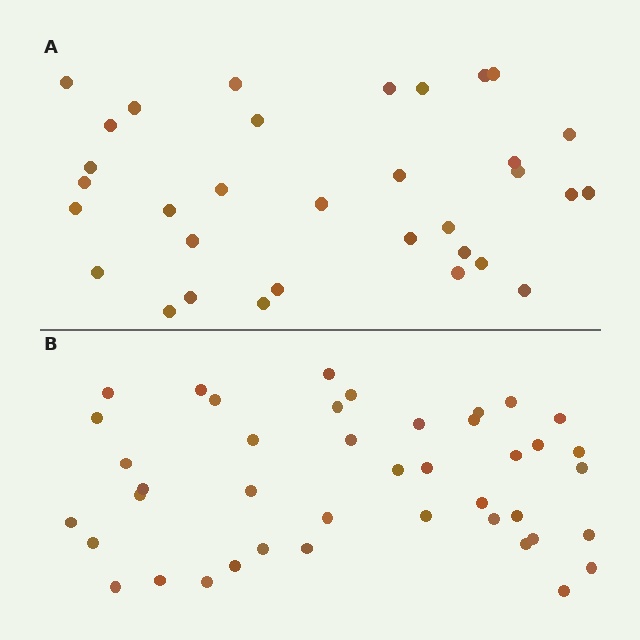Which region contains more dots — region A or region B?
Region B (the bottom region) has more dots.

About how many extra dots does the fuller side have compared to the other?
Region B has roughly 8 or so more dots than region A.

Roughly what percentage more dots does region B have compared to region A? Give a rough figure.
About 25% more.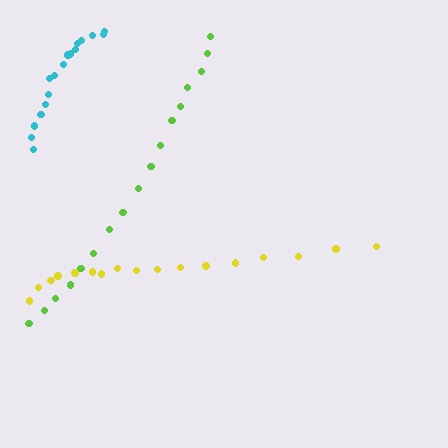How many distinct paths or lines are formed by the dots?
There are 3 distinct paths.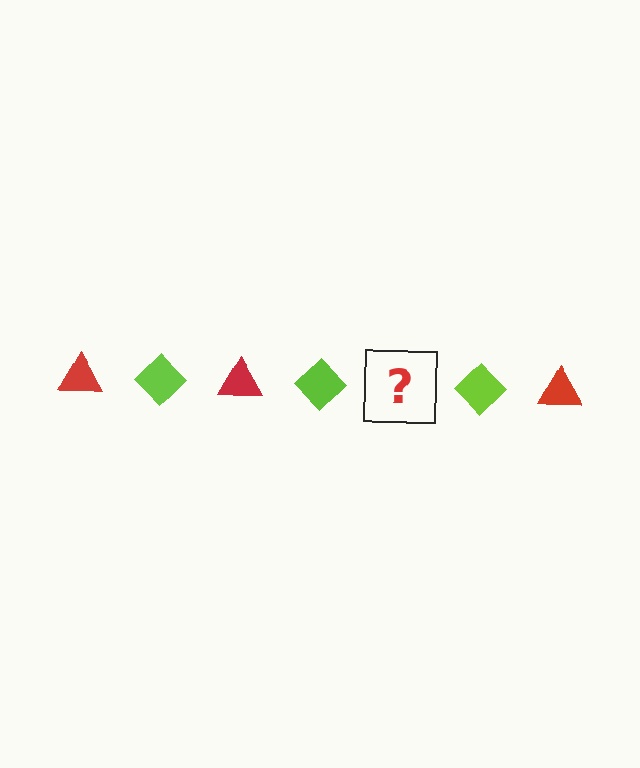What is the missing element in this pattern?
The missing element is a red triangle.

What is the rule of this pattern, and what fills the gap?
The rule is that the pattern alternates between red triangle and lime diamond. The gap should be filled with a red triangle.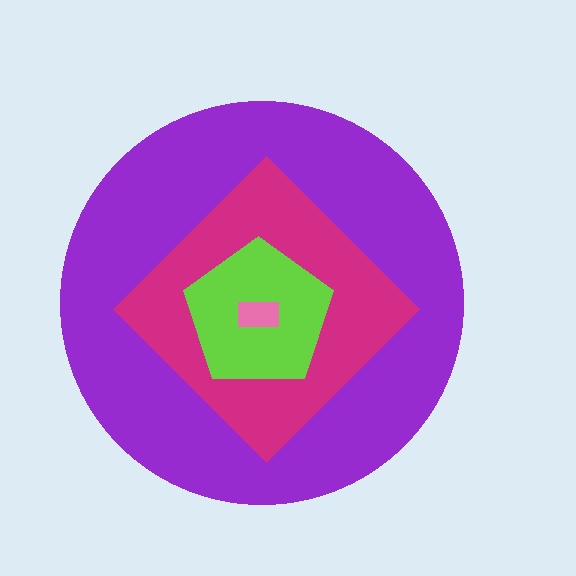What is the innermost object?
The pink rectangle.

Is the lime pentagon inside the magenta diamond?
Yes.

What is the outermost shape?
The purple circle.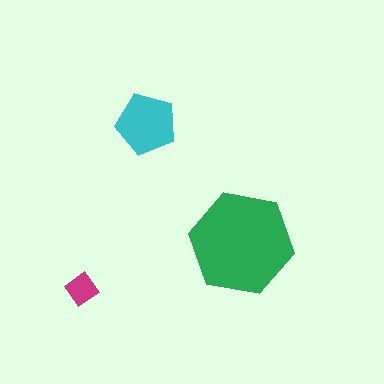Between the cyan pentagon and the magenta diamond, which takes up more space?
The cyan pentagon.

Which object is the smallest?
The magenta diamond.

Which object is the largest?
The green hexagon.